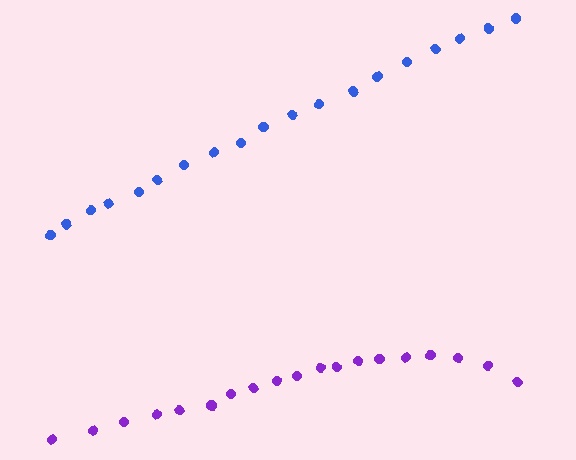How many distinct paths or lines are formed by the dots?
There are 2 distinct paths.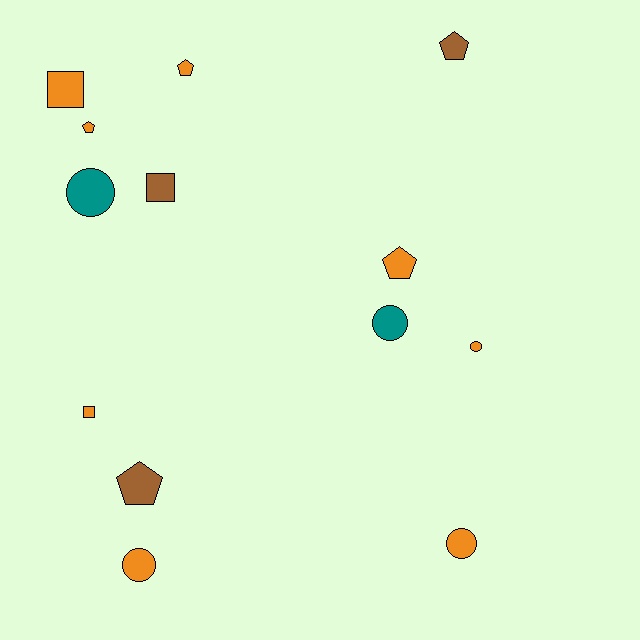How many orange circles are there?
There are 3 orange circles.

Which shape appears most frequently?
Pentagon, with 5 objects.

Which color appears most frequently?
Orange, with 8 objects.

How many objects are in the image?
There are 13 objects.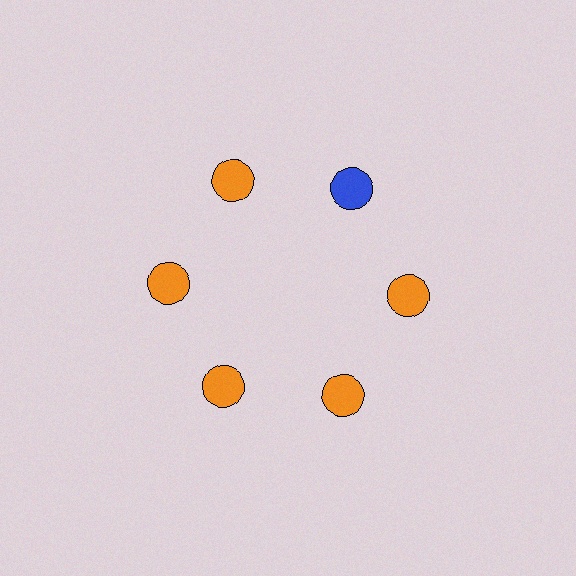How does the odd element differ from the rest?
It has a different color: blue instead of orange.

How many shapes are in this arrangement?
There are 6 shapes arranged in a ring pattern.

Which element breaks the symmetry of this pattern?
The blue circle at roughly the 1 o'clock position breaks the symmetry. All other shapes are orange circles.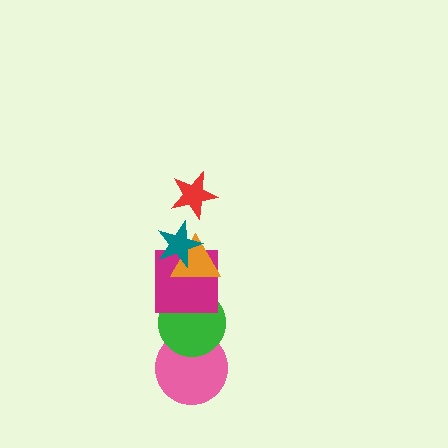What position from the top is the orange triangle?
The orange triangle is 3rd from the top.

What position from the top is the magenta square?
The magenta square is 4th from the top.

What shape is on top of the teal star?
The red star is on top of the teal star.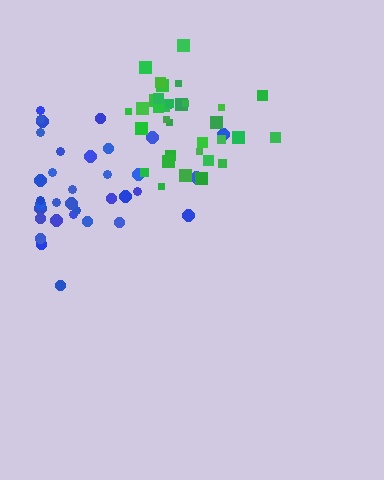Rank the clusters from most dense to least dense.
green, blue.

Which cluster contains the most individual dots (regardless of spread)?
Blue (34).